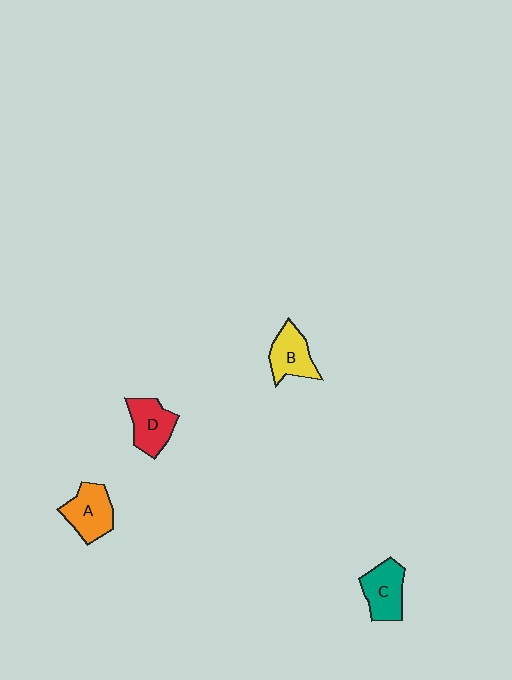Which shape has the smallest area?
Shape B (yellow).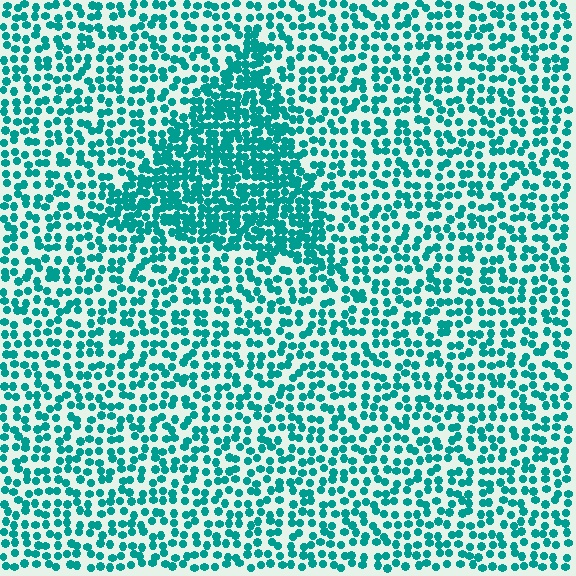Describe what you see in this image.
The image contains small teal elements arranged at two different densities. A triangle-shaped region is visible where the elements are more densely packed than the surrounding area.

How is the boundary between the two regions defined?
The boundary is defined by a change in element density (approximately 2.0x ratio). All elements are the same color, size, and shape.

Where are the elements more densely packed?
The elements are more densely packed inside the triangle boundary.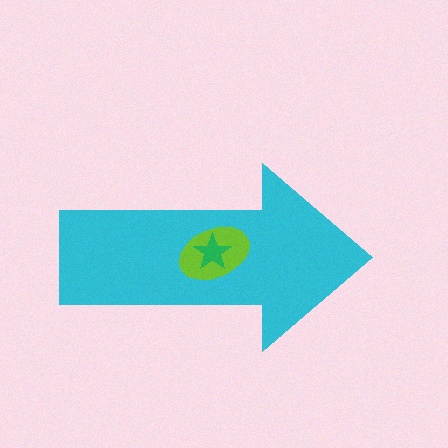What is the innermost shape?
The green star.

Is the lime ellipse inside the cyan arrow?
Yes.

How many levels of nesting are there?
3.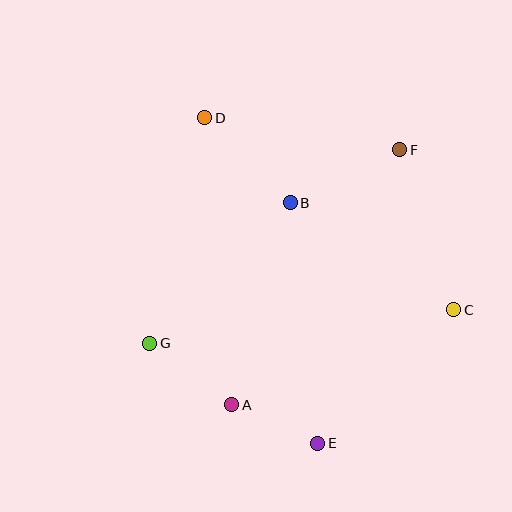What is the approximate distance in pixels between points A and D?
The distance between A and D is approximately 288 pixels.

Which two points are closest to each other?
Points A and E are closest to each other.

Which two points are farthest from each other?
Points D and E are farthest from each other.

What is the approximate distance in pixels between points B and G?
The distance between B and G is approximately 198 pixels.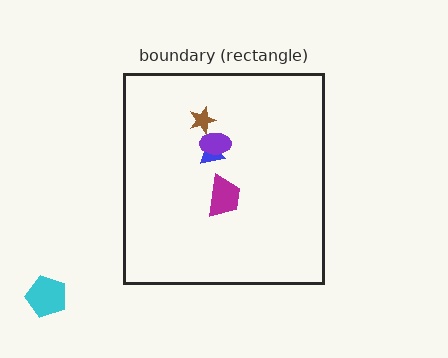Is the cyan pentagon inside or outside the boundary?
Outside.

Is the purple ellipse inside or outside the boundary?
Inside.